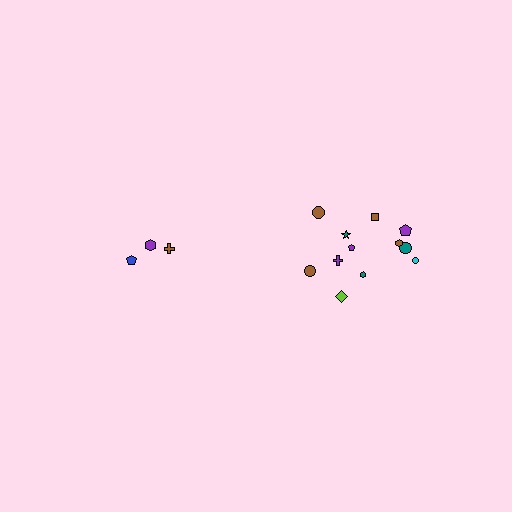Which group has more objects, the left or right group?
The right group.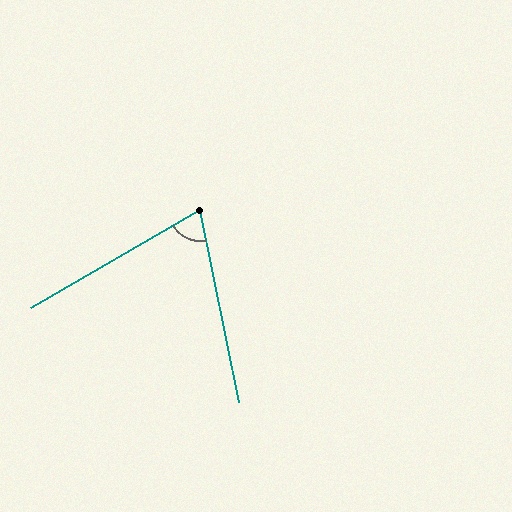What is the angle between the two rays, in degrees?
Approximately 71 degrees.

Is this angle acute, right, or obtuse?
It is acute.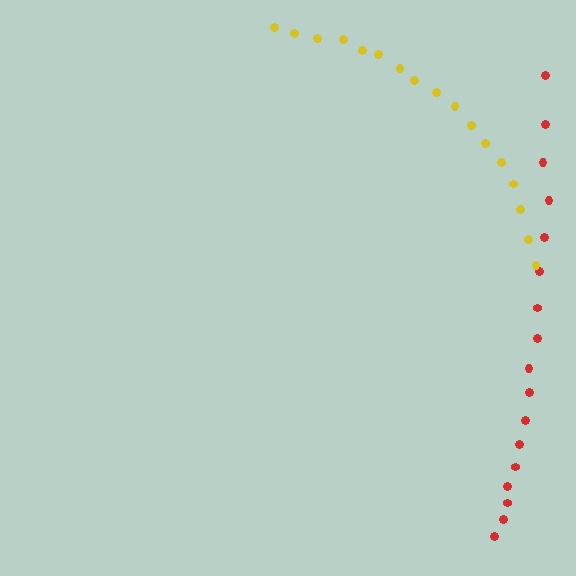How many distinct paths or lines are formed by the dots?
There are 2 distinct paths.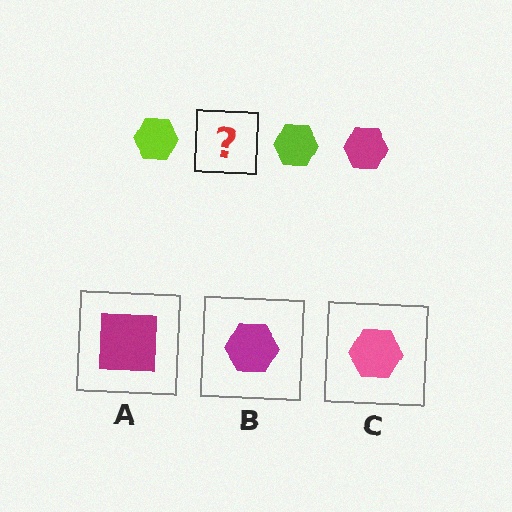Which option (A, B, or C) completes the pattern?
B.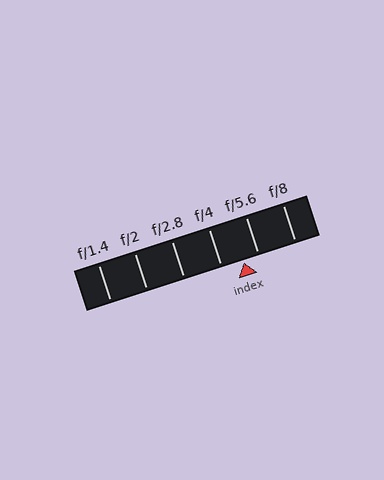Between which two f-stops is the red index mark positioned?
The index mark is between f/4 and f/5.6.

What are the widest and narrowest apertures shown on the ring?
The widest aperture shown is f/1.4 and the narrowest is f/8.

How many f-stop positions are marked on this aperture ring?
There are 6 f-stop positions marked.